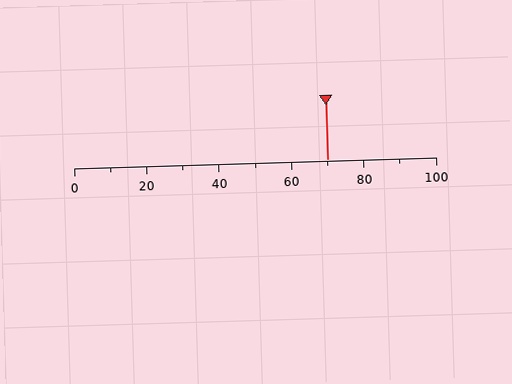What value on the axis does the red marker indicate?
The marker indicates approximately 70.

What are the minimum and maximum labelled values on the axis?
The axis runs from 0 to 100.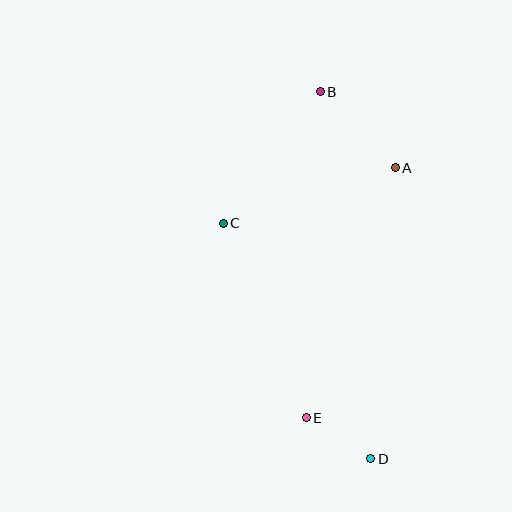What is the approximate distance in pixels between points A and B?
The distance between A and B is approximately 107 pixels.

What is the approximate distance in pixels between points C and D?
The distance between C and D is approximately 278 pixels.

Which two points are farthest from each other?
Points B and D are farthest from each other.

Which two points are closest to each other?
Points D and E are closest to each other.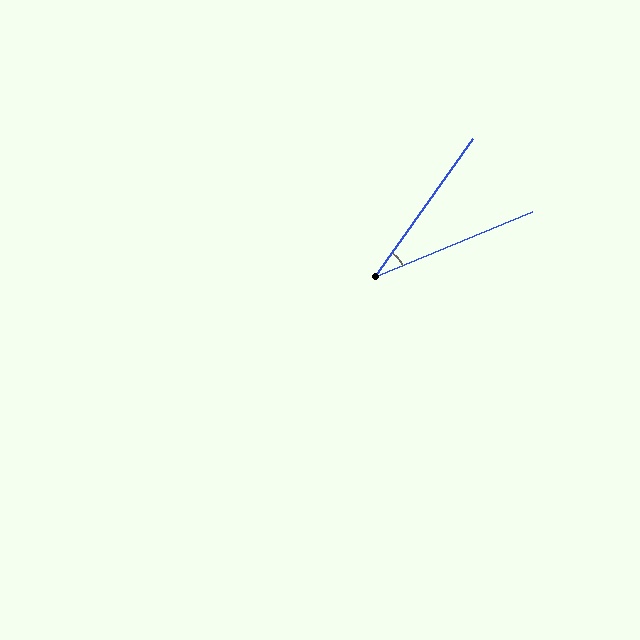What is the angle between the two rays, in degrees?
Approximately 32 degrees.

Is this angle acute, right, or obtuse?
It is acute.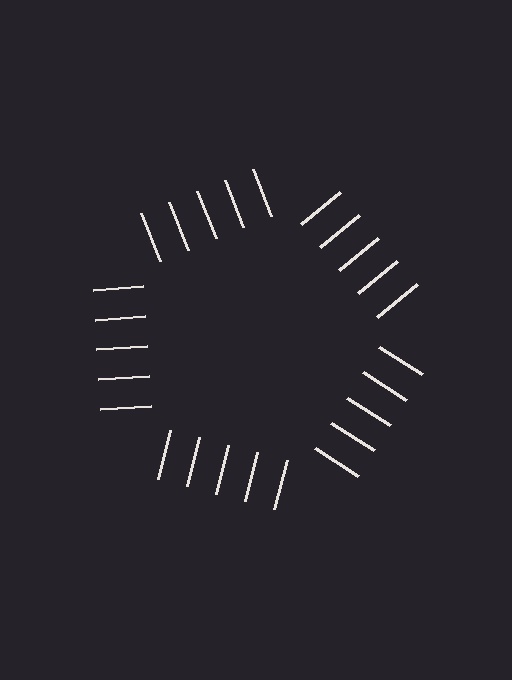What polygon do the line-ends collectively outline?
An illusory pentagon — the line segments terminate on its edges but no continuous stroke is drawn.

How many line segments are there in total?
25 — 5 along each of the 5 edges.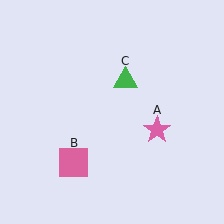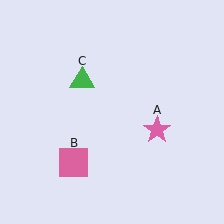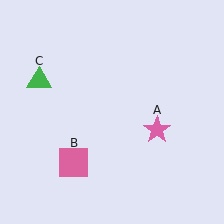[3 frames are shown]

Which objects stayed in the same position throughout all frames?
Pink star (object A) and pink square (object B) remained stationary.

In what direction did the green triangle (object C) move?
The green triangle (object C) moved left.